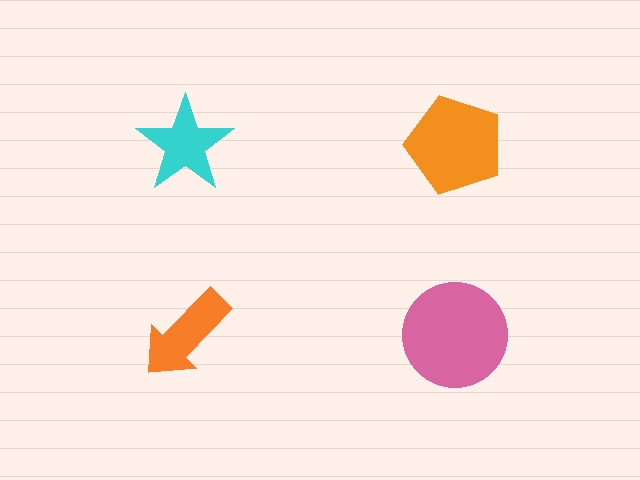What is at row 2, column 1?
An orange arrow.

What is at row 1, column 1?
A cyan star.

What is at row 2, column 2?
A pink circle.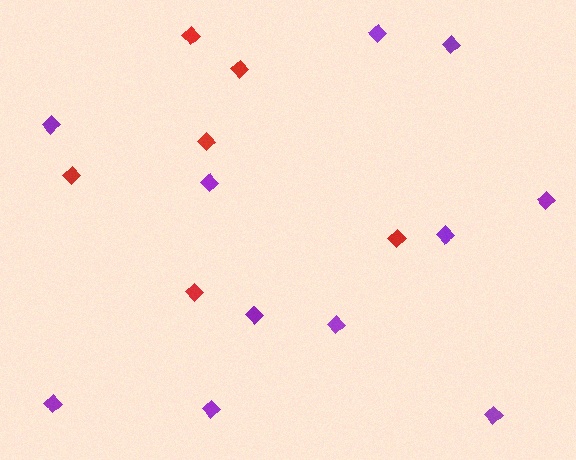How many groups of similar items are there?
There are 2 groups: one group of red diamonds (6) and one group of purple diamonds (11).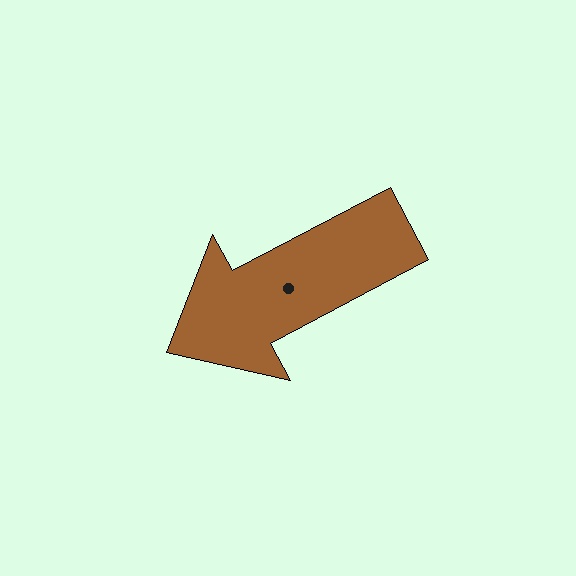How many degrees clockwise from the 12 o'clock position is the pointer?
Approximately 242 degrees.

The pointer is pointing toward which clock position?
Roughly 8 o'clock.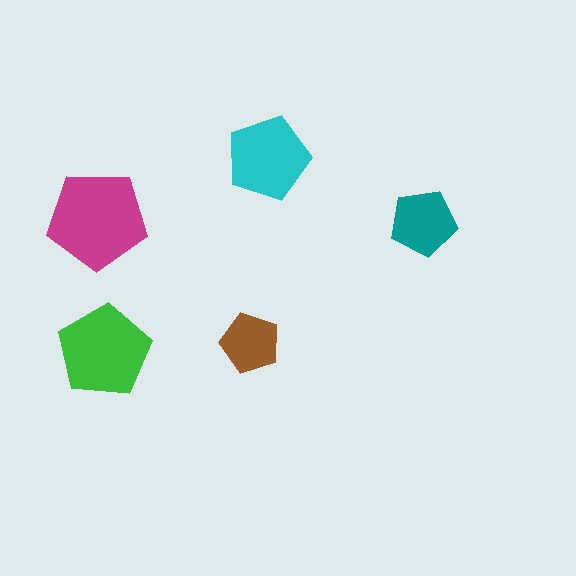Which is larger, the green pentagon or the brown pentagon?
The green one.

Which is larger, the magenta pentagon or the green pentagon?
The magenta one.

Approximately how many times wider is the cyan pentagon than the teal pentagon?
About 1.5 times wider.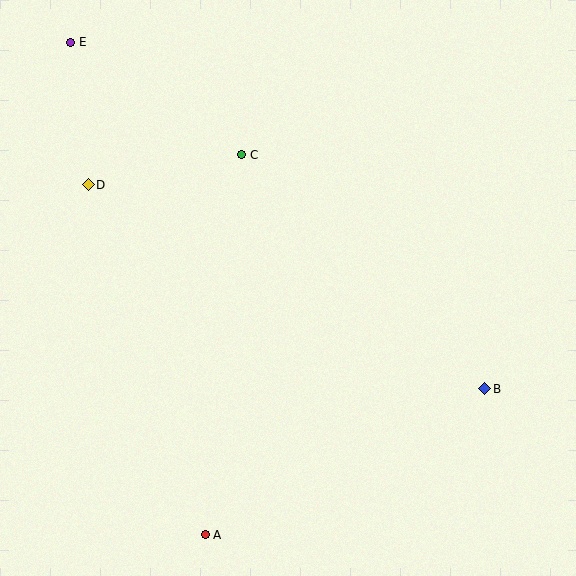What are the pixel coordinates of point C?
Point C is at (242, 155).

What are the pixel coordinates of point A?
Point A is at (205, 535).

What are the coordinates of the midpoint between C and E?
The midpoint between C and E is at (156, 98).